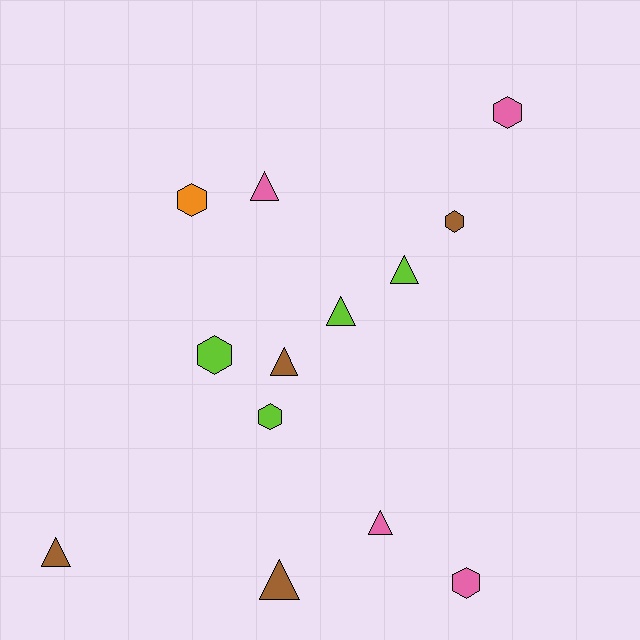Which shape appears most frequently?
Triangle, with 7 objects.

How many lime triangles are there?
There are 2 lime triangles.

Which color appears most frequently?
Brown, with 4 objects.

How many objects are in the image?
There are 13 objects.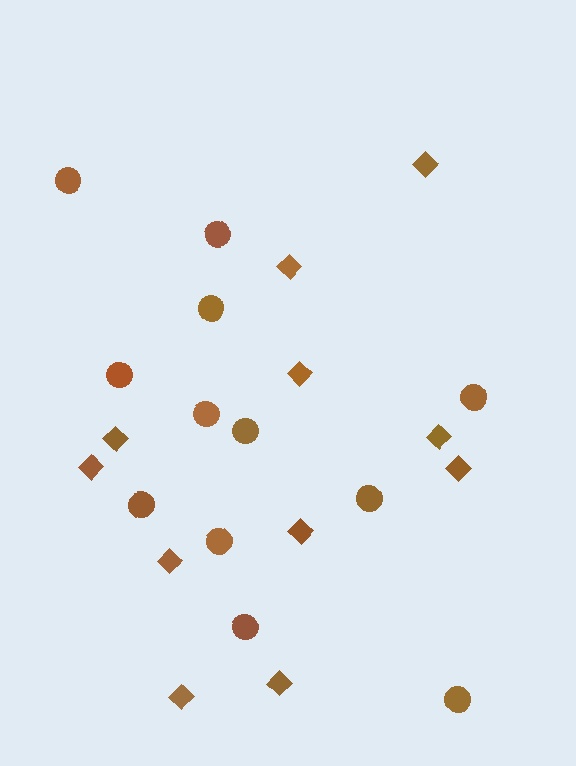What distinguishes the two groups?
There are 2 groups: one group of diamonds (11) and one group of circles (12).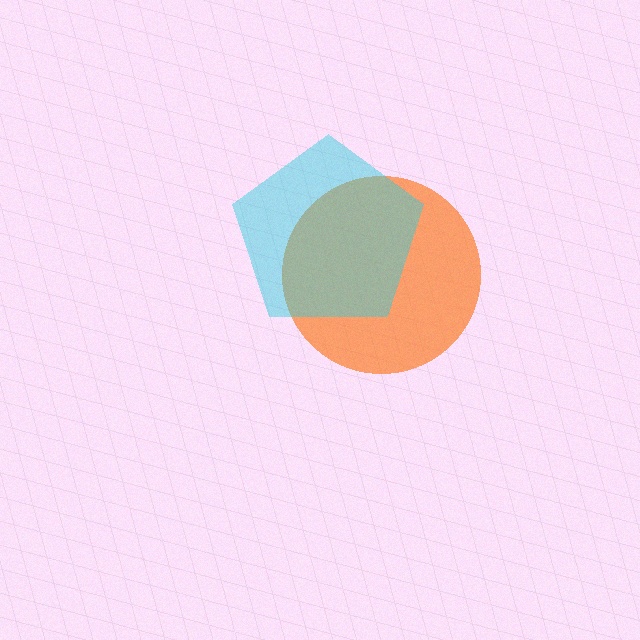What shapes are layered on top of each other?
The layered shapes are: an orange circle, a cyan pentagon.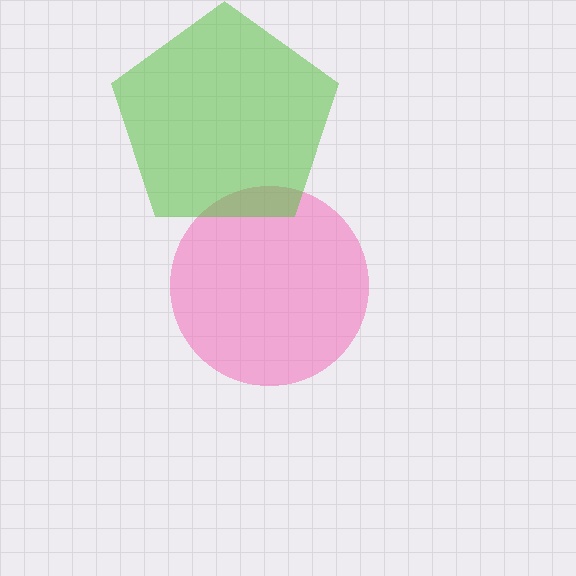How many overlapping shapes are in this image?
There are 2 overlapping shapes in the image.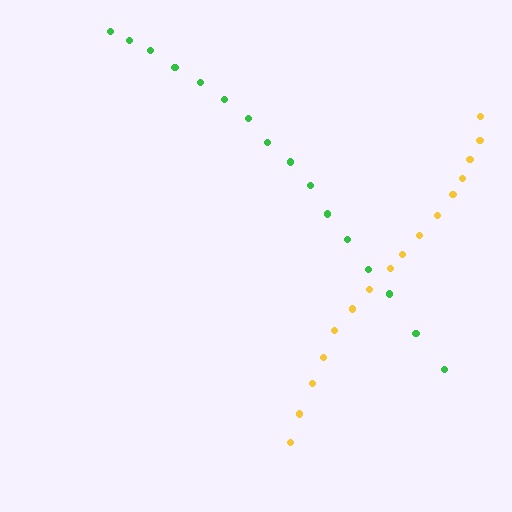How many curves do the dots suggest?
There are 2 distinct paths.